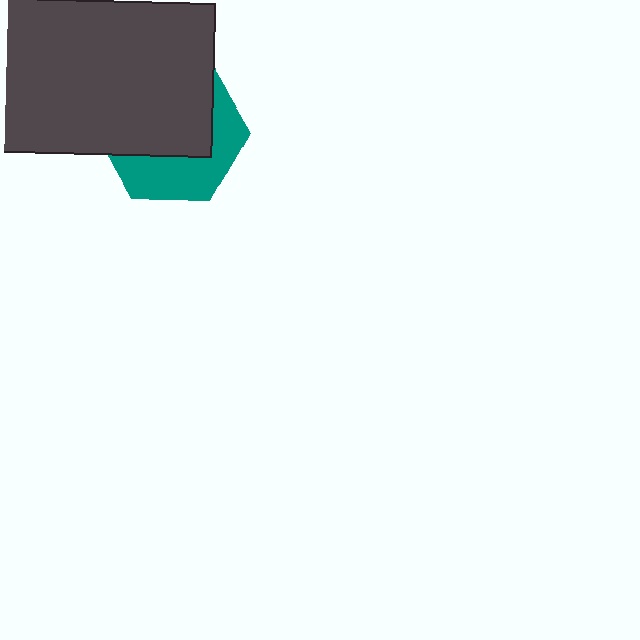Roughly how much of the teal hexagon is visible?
A small part of it is visible (roughly 40%).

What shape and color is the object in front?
The object in front is a dark gray rectangle.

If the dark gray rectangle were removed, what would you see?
You would see the complete teal hexagon.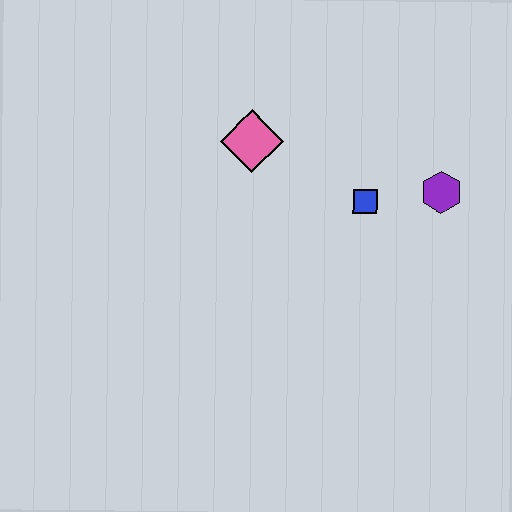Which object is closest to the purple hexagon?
The blue square is closest to the purple hexagon.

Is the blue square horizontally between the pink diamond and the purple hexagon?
Yes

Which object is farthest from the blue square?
The pink diamond is farthest from the blue square.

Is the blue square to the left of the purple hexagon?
Yes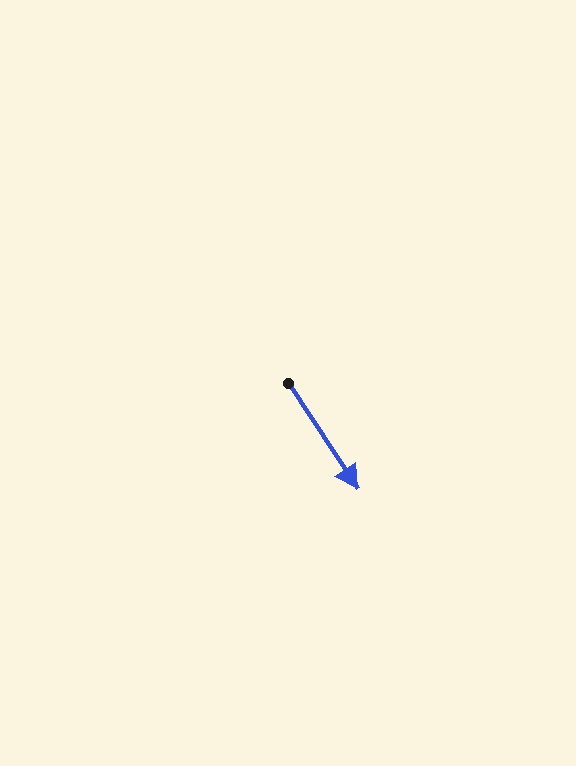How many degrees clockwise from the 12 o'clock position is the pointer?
Approximately 147 degrees.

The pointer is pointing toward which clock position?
Roughly 5 o'clock.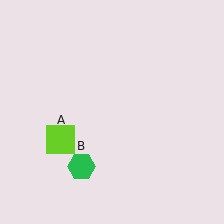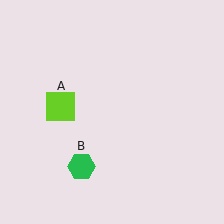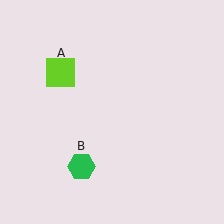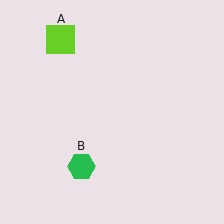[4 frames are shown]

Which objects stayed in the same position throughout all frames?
Green hexagon (object B) remained stationary.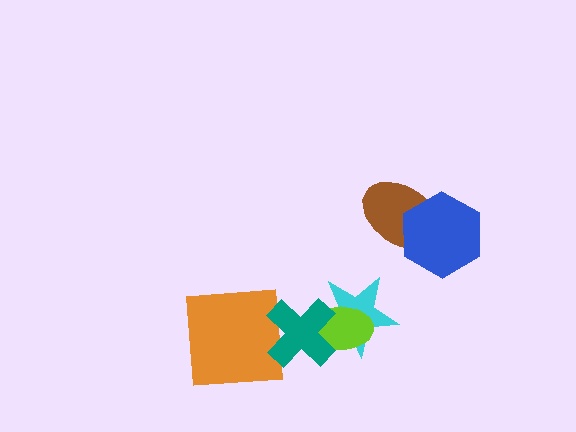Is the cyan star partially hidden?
Yes, it is partially covered by another shape.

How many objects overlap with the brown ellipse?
1 object overlaps with the brown ellipse.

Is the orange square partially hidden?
Yes, it is partially covered by another shape.